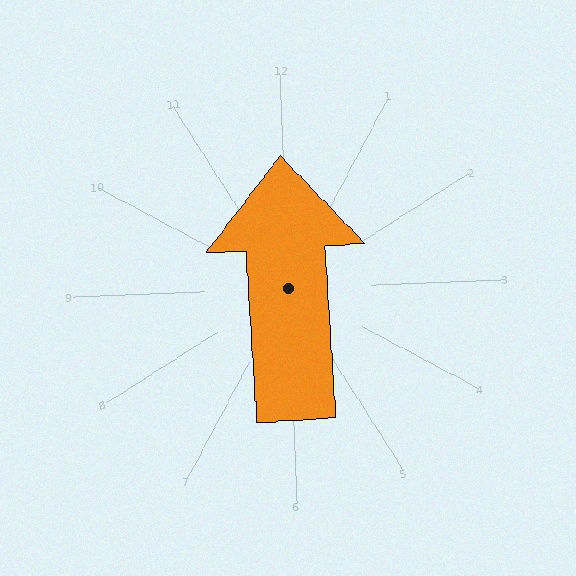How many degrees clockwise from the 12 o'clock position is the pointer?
Approximately 359 degrees.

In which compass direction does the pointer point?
North.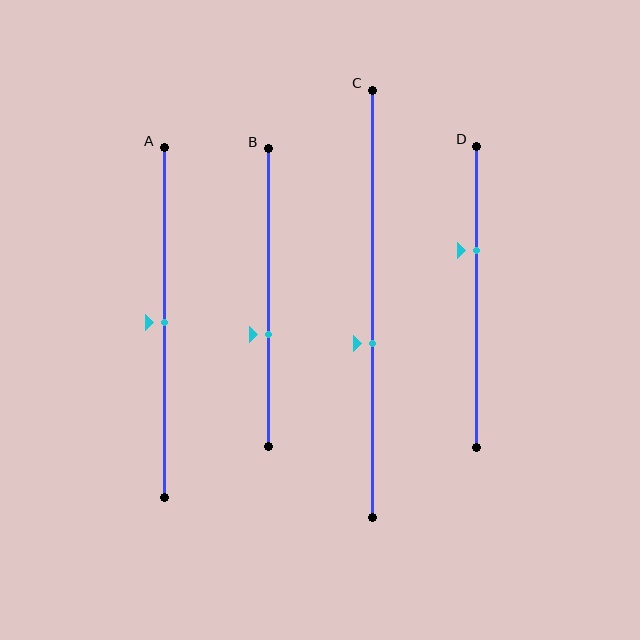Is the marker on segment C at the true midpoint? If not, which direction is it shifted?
No, the marker on segment C is shifted downward by about 9% of the segment length.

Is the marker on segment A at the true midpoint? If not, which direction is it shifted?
Yes, the marker on segment A is at the true midpoint.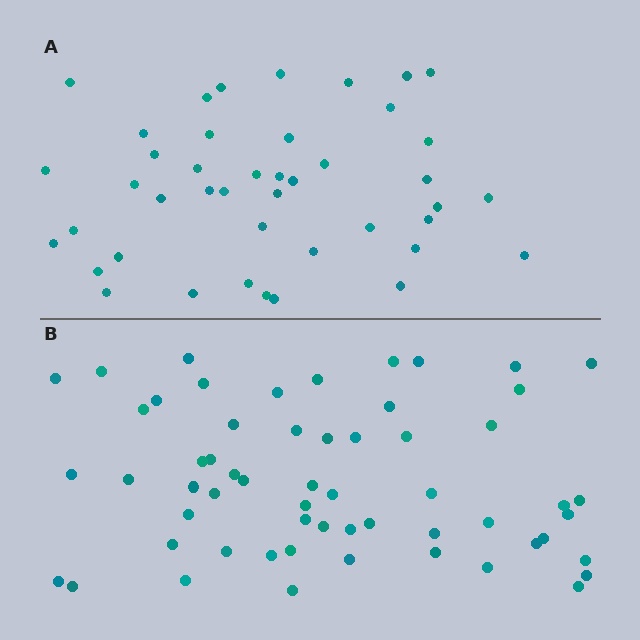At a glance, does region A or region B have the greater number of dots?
Region B (the bottom region) has more dots.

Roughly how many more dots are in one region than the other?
Region B has approximately 15 more dots than region A.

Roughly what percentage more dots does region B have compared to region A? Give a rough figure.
About 35% more.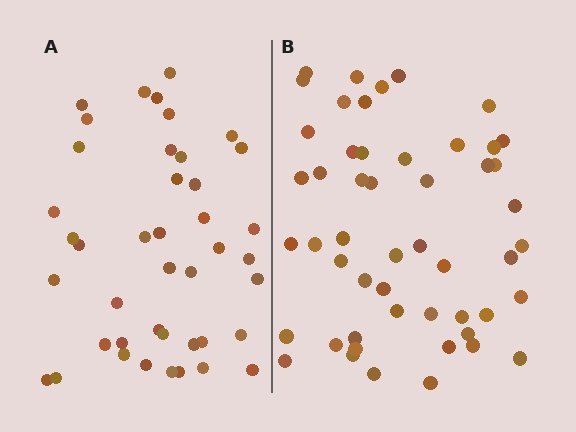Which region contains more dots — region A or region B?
Region B (the right region) has more dots.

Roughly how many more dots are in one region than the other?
Region B has roughly 8 or so more dots than region A.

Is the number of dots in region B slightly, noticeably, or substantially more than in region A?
Region B has only slightly more — the two regions are fairly close. The ratio is roughly 1.2 to 1.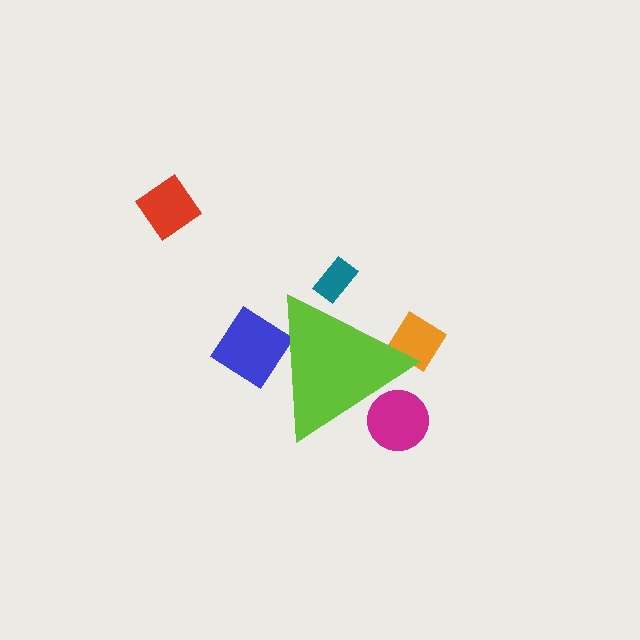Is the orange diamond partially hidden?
Yes, the orange diamond is partially hidden behind the lime triangle.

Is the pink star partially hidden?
Yes, the pink star is partially hidden behind the lime triangle.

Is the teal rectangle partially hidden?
Yes, the teal rectangle is partially hidden behind the lime triangle.